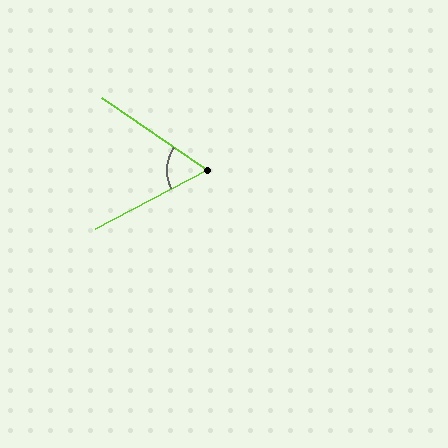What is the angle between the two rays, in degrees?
Approximately 62 degrees.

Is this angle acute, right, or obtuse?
It is acute.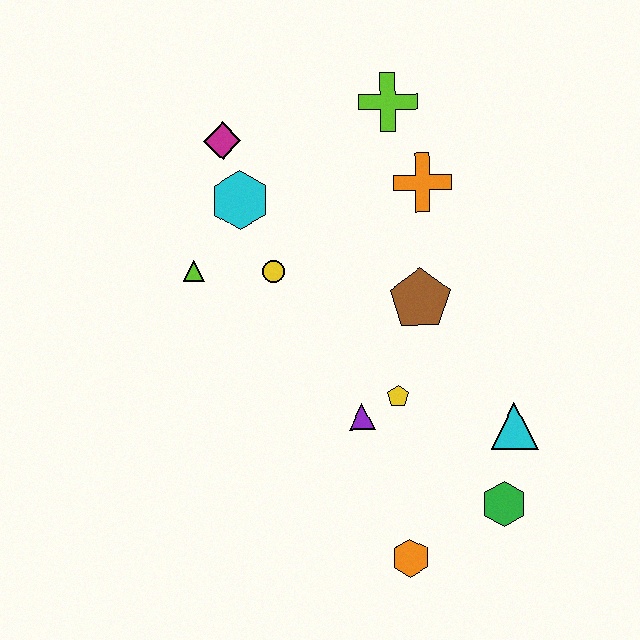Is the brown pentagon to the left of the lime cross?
No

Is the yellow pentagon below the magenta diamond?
Yes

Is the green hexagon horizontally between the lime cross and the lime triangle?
No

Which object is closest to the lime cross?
The orange cross is closest to the lime cross.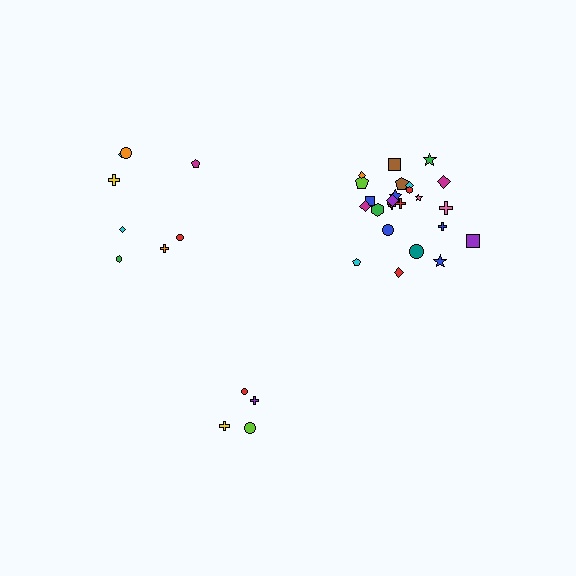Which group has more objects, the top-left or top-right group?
The top-right group.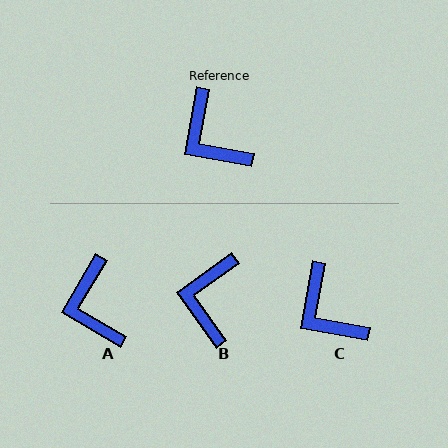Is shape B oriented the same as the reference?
No, it is off by about 44 degrees.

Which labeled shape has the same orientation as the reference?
C.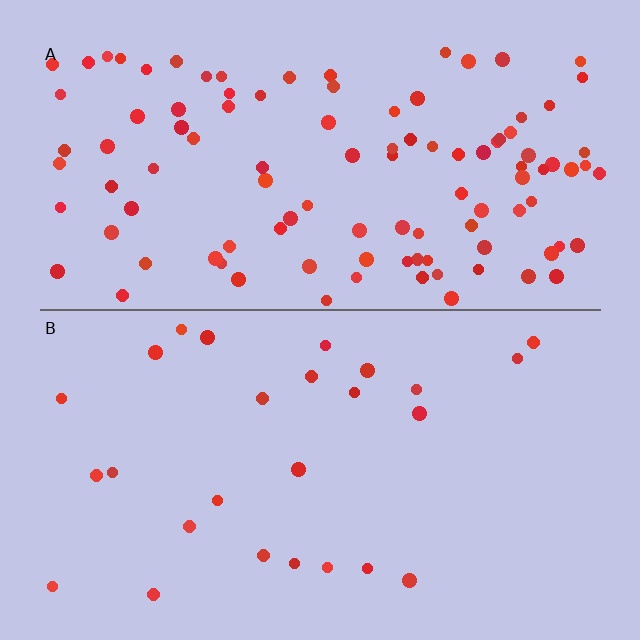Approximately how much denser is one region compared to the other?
Approximately 4.0× — region A over region B.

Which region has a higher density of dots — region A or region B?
A (the top).